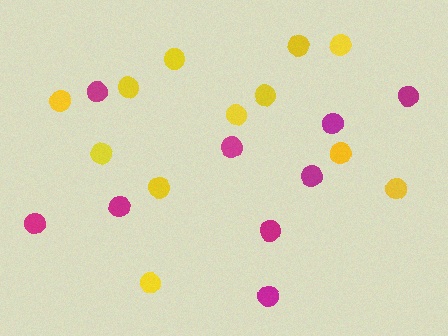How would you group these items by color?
There are 2 groups: one group of yellow circles (12) and one group of magenta circles (9).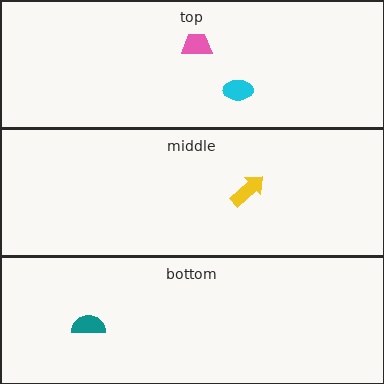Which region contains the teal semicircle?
The bottom region.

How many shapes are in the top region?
2.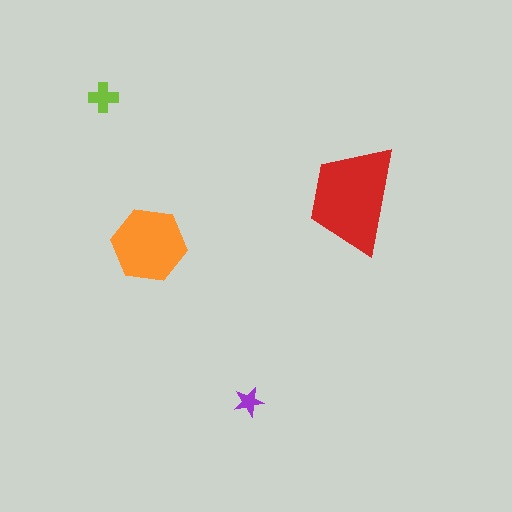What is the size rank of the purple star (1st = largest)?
4th.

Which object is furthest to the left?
The lime cross is leftmost.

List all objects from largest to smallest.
The red trapezoid, the orange hexagon, the lime cross, the purple star.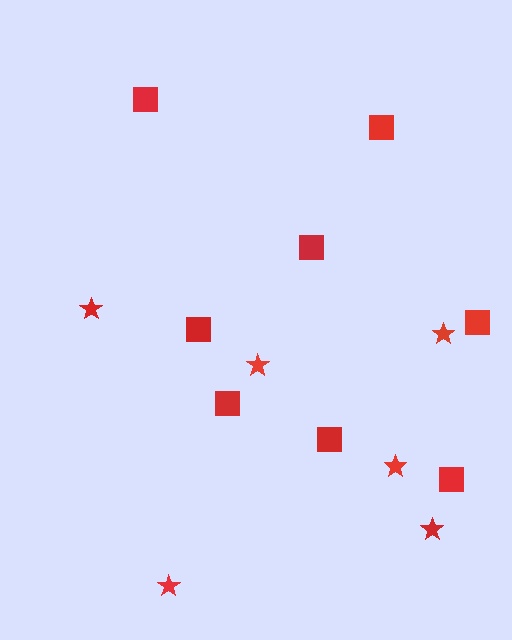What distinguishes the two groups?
There are 2 groups: one group of squares (8) and one group of stars (6).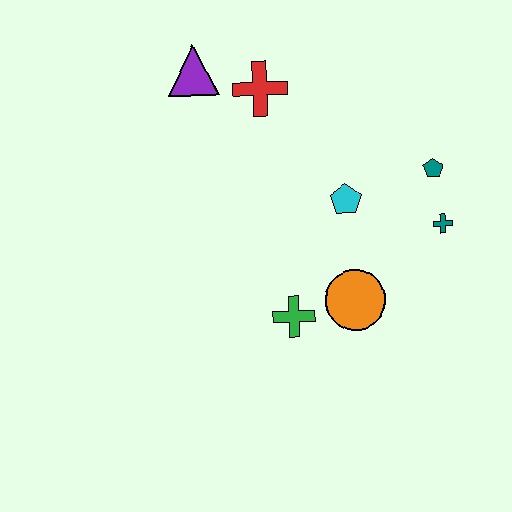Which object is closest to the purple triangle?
The red cross is closest to the purple triangle.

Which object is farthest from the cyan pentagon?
The purple triangle is farthest from the cyan pentagon.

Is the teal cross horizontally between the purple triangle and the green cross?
No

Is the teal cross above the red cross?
No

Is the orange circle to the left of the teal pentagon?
Yes